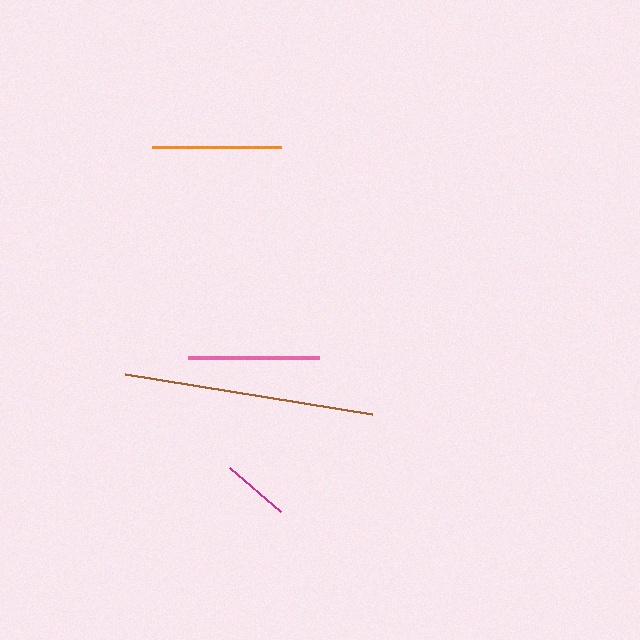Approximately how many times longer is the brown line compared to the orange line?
The brown line is approximately 1.9 times the length of the orange line.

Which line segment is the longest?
The brown line is the longest at approximately 250 pixels.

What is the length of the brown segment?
The brown segment is approximately 250 pixels long.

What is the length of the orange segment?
The orange segment is approximately 130 pixels long.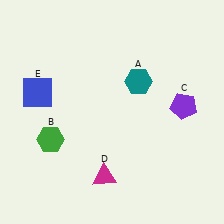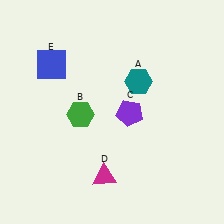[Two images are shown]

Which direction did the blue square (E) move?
The blue square (E) moved up.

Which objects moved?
The objects that moved are: the green hexagon (B), the purple pentagon (C), the blue square (E).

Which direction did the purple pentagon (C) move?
The purple pentagon (C) moved left.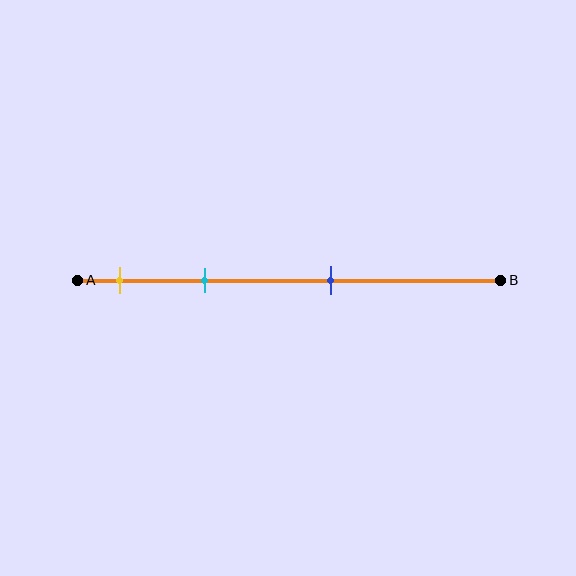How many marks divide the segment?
There are 3 marks dividing the segment.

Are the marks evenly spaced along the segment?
No, the marks are not evenly spaced.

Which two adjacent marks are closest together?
The yellow and cyan marks are the closest adjacent pair.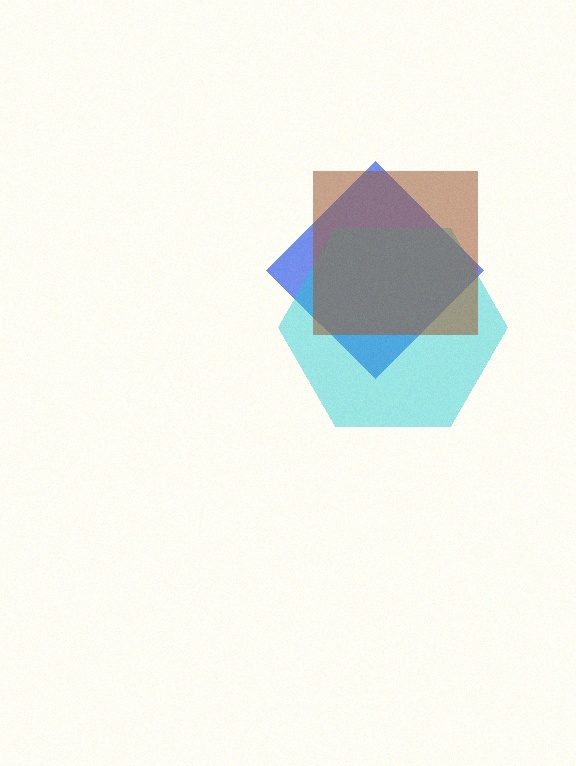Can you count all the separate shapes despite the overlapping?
Yes, there are 3 separate shapes.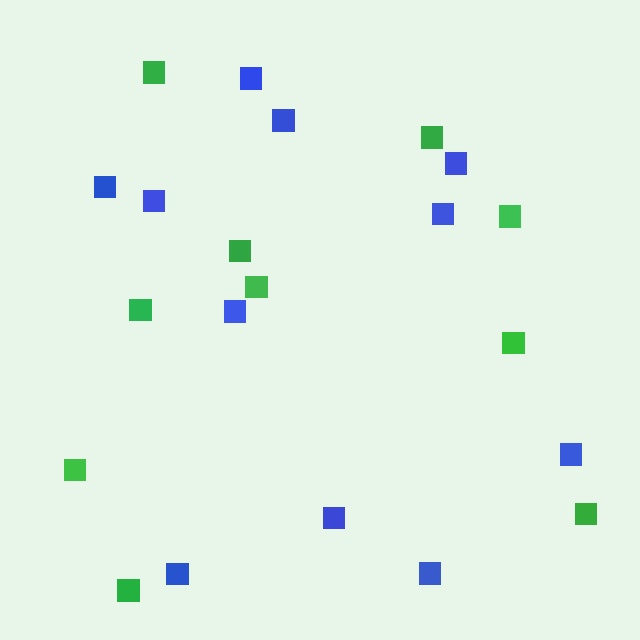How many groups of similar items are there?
There are 2 groups: one group of green squares (10) and one group of blue squares (11).